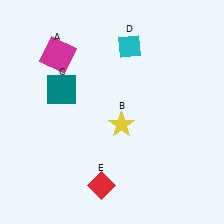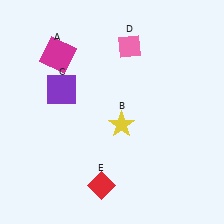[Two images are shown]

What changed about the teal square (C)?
In Image 1, C is teal. In Image 2, it changed to purple.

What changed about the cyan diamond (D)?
In Image 1, D is cyan. In Image 2, it changed to pink.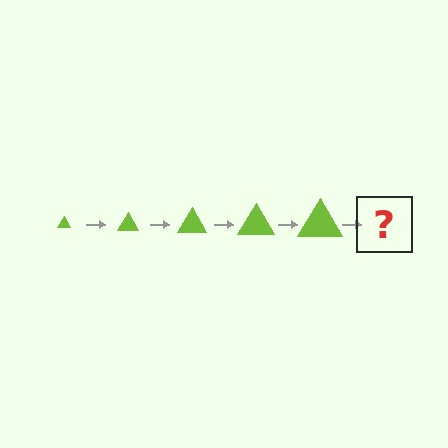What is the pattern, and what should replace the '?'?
The pattern is that the triangle gets progressively larger each step. The '?' should be a lime triangle, larger than the previous one.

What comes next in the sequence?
The next element should be a lime triangle, larger than the previous one.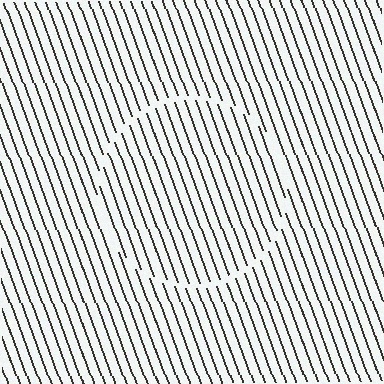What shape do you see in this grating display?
An illusory circle. The interior of the shape contains the same grating, shifted by half a period — the contour is defined by the phase discontinuity where line-ends from the inner and outer gratings abut.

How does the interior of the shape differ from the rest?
The interior of the shape contains the same grating, shifted by half a period — the contour is defined by the phase discontinuity where line-ends from the inner and outer gratings abut.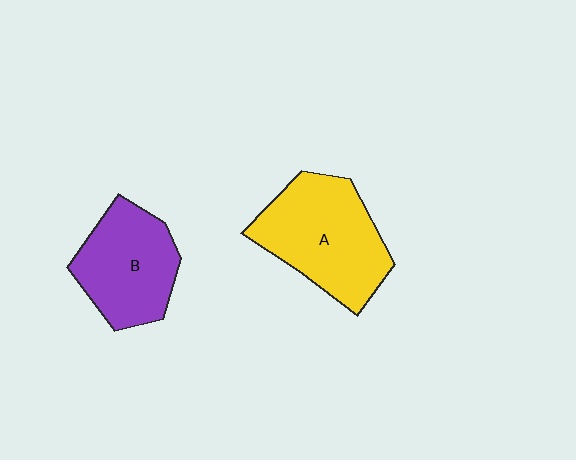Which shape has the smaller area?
Shape B (purple).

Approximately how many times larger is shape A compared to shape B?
Approximately 1.2 times.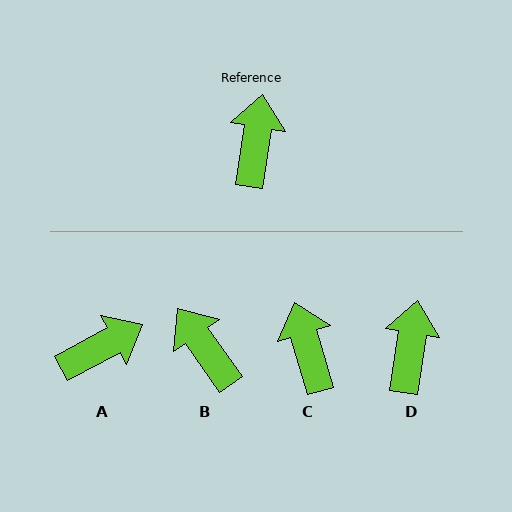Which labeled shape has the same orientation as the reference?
D.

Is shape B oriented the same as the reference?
No, it is off by about 44 degrees.